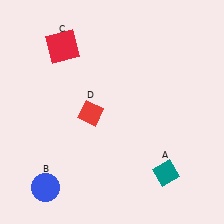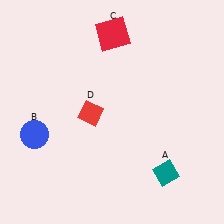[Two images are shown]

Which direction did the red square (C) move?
The red square (C) moved right.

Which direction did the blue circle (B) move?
The blue circle (B) moved up.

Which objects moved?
The objects that moved are: the blue circle (B), the red square (C).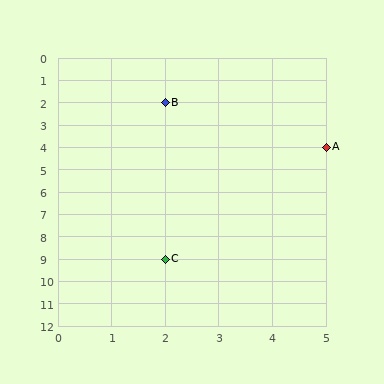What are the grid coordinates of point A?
Point A is at grid coordinates (5, 4).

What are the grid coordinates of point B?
Point B is at grid coordinates (2, 2).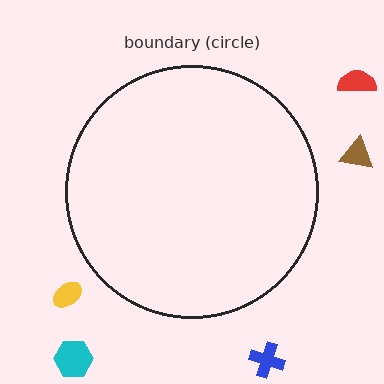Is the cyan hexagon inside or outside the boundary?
Outside.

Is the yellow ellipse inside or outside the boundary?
Outside.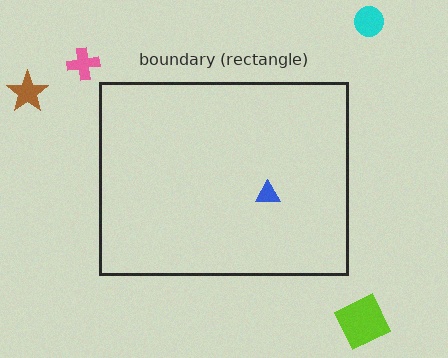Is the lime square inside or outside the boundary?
Outside.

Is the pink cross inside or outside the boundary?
Outside.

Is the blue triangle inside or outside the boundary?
Inside.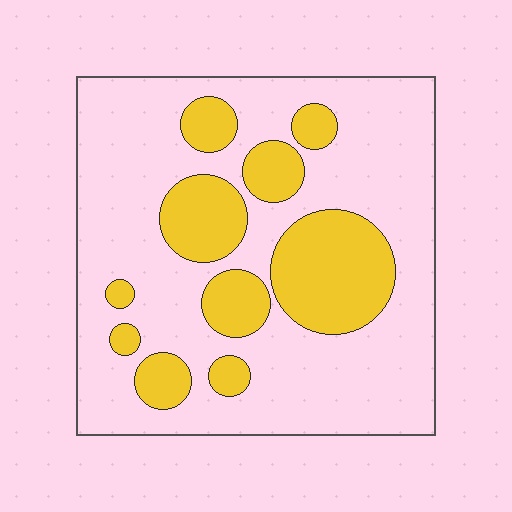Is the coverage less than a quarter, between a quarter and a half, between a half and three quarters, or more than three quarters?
Between a quarter and a half.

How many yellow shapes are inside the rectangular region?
10.